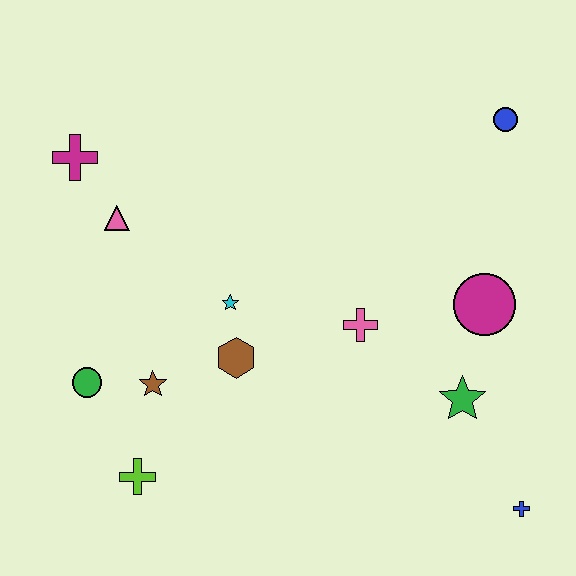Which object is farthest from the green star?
The magenta cross is farthest from the green star.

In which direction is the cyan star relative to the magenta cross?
The cyan star is to the right of the magenta cross.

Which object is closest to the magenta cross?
The pink triangle is closest to the magenta cross.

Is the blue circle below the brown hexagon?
No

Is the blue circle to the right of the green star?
Yes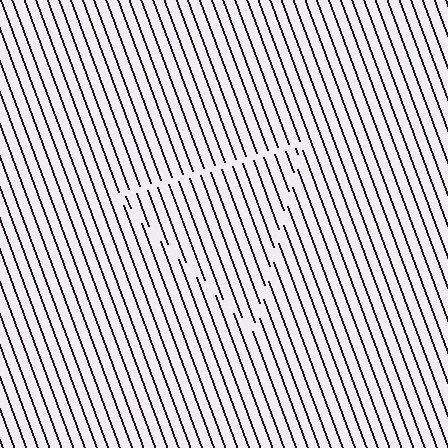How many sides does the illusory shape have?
3 sides — the line-ends trace a triangle.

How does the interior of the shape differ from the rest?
The interior of the shape contains the same grating, shifted by half a period — the contour is defined by the phase discontinuity where line-ends from the inner and outer gratings abut.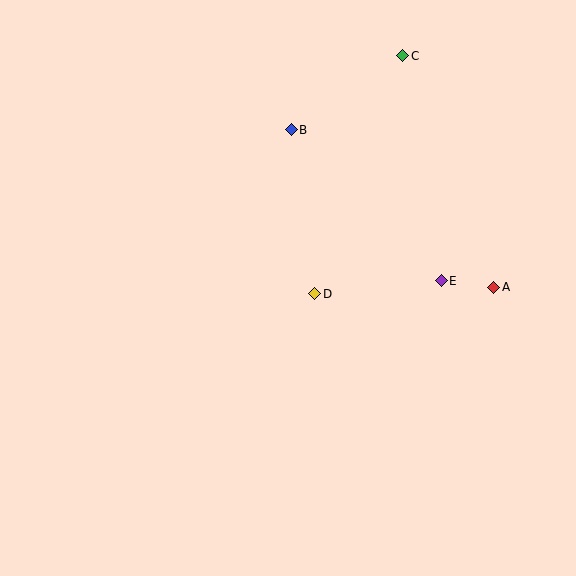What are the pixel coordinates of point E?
Point E is at (441, 281).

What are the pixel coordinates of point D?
Point D is at (315, 294).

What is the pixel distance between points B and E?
The distance between B and E is 213 pixels.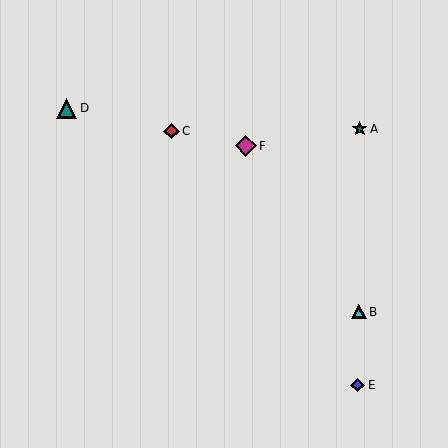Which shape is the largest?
The magenta diamond (labeled F) is the largest.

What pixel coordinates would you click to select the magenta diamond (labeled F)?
Click at (246, 146) to select the magenta diamond F.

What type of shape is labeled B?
Shape B is a cyan triangle.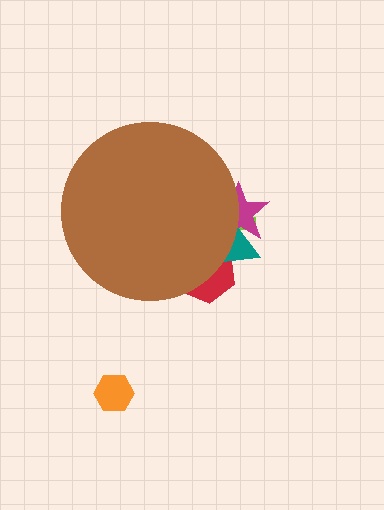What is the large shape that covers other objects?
A brown circle.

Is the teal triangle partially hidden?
Yes, the teal triangle is partially hidden behind the brown circle.